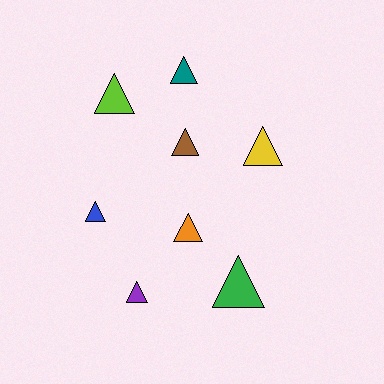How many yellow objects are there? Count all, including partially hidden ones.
There is 1 yellow object.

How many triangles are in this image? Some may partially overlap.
There are 8 triangles.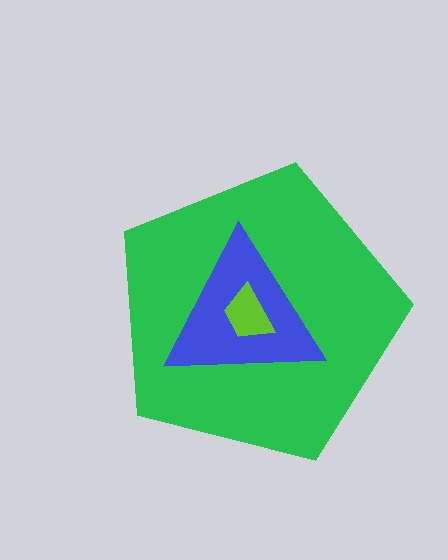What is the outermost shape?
The green pentagon.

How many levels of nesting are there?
3.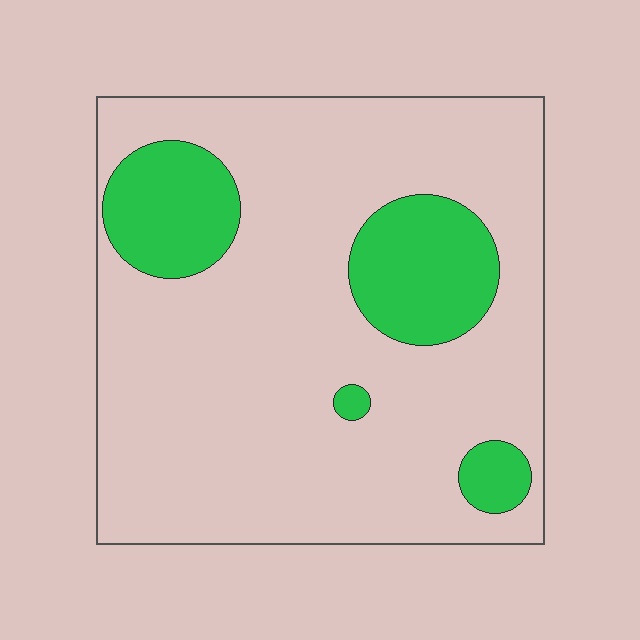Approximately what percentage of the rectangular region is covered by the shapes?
Approximately 20%.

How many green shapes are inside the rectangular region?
4.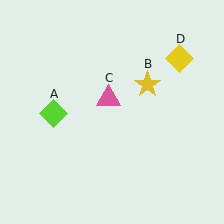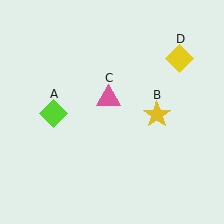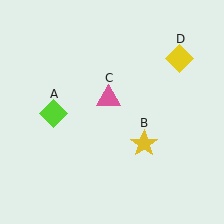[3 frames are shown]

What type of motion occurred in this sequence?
The yellow star (object B) rotated clockwise around the center of the scene.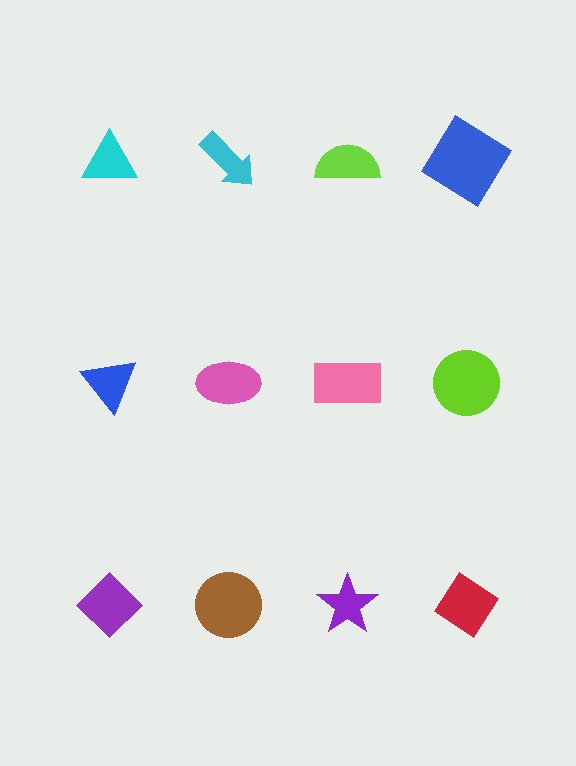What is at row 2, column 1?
A blue triangle.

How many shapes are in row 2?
4 shapes.